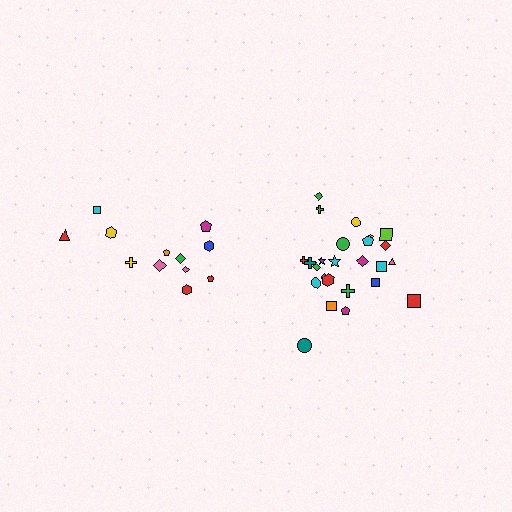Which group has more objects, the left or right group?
The right group.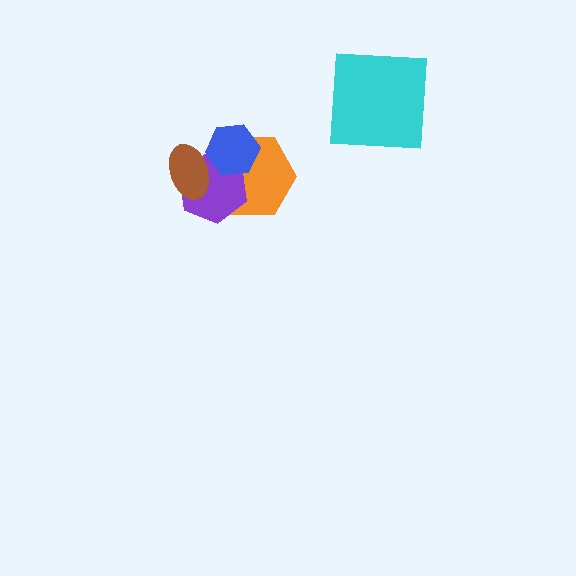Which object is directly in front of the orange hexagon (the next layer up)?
The purple hexagon is directly in front of the orange hexagon.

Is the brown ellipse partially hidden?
Yes, it is partially covered by another shape.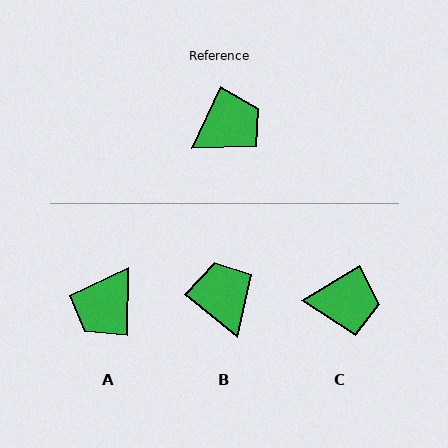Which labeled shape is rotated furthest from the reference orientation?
A, about 156 degrees away.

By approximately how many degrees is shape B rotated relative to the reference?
Approximately 76 degrees counter-clockwise.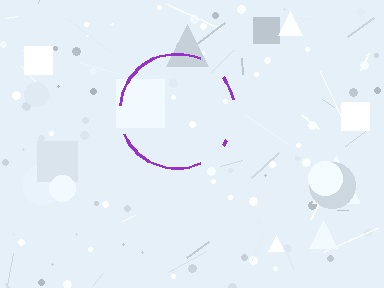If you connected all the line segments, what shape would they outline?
They would outline a circle.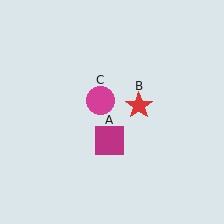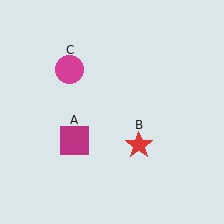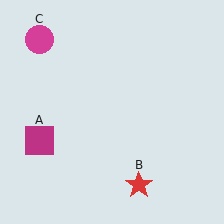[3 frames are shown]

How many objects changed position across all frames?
3 objects changed position: magenta square (object A), red star (object B), magenta circle (object C).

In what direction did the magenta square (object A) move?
The magenta square (object A) moved left.